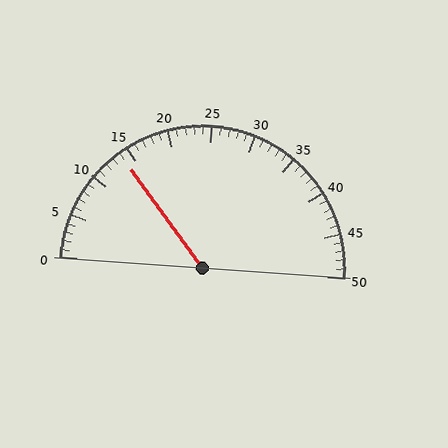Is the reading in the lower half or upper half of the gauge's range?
The reading is in the lower half of the range (0 to 50).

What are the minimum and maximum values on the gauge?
The gauge ranges from 0 to 50.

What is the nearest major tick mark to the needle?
The nearest major tick mark is 15.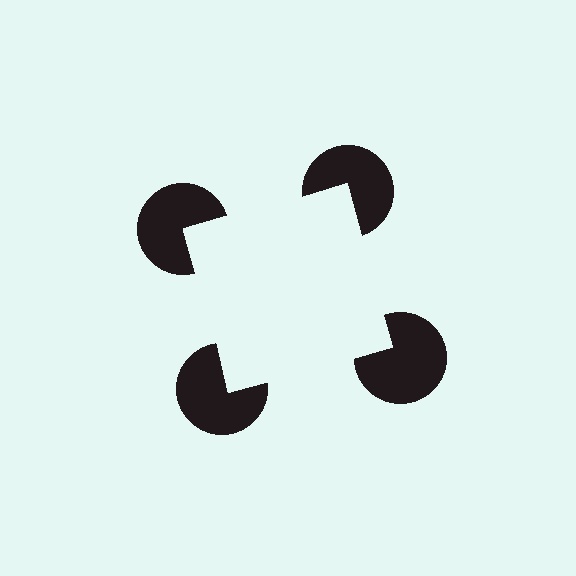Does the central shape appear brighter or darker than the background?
It typically appears slightly brighter than the background, even though no actual brightness change is drawn.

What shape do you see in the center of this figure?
An illusory square — its edges are inferred from the aligned wedge cuts in the pac-man discs, not physically drawn.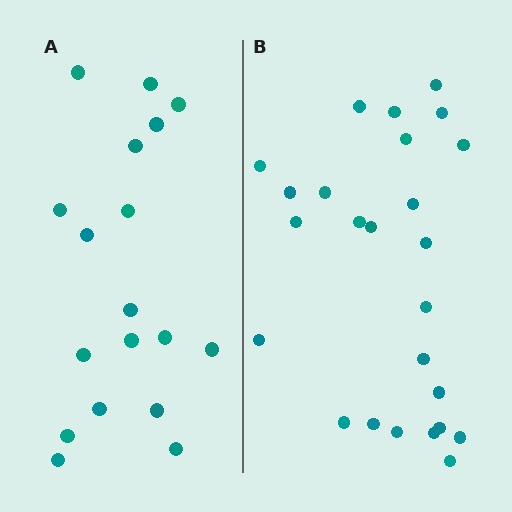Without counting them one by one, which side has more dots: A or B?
Region B (the right region) has more dots.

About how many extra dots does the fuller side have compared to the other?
Region B has roughly 8 or so more dots than region A.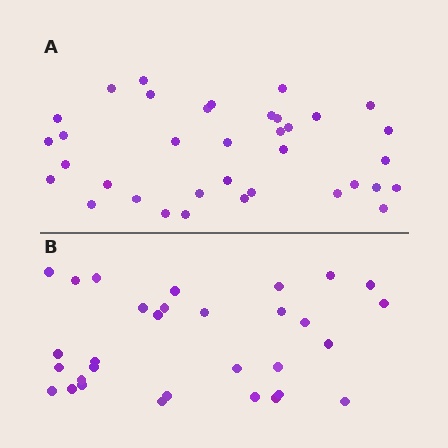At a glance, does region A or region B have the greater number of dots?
Region A (the top region) has more dots.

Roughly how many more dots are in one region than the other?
Region A has about 5 more dots than region B.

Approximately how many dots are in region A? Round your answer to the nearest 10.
About 40 dots. (The exact count is 36, which rounds to 40.)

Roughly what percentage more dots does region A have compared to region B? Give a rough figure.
About 15% more.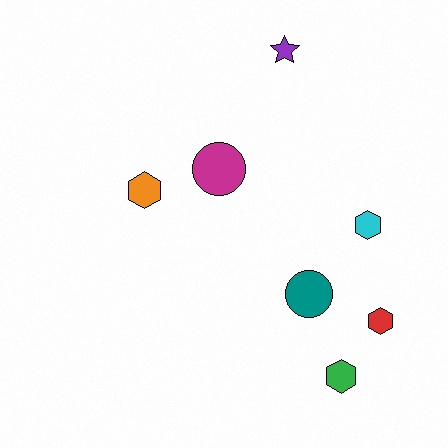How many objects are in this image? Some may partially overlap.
There are 7 objects.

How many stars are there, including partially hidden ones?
There is 1 star.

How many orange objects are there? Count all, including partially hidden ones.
There is 1 orange object.